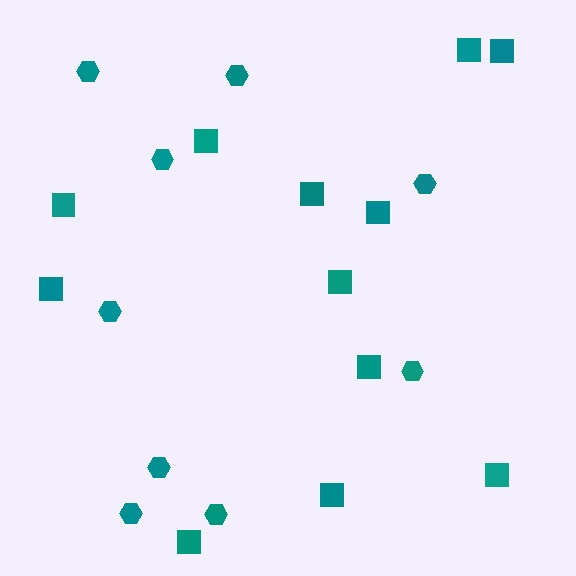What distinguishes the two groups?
There are 2 groups: one group of squares (12) and one group of hexagons (9).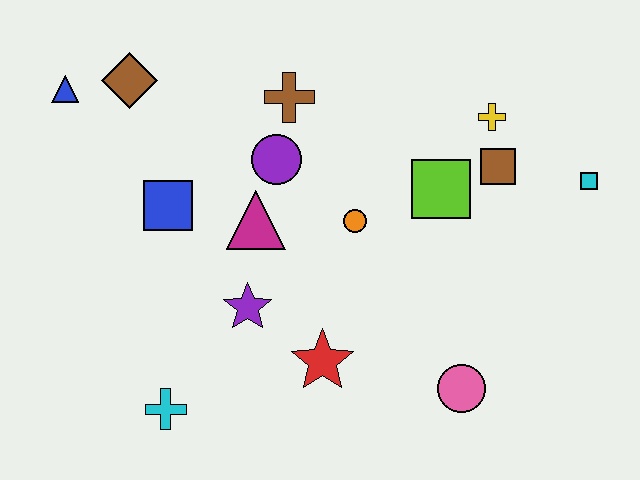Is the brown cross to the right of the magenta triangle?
Yes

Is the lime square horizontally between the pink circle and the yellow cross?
No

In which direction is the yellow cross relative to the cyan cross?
The yellow cross is to the right of the cyan cross.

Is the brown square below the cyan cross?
No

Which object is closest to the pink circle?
The red star is closest to the pink circle.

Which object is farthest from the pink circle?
The blue triangle is farthest from the pink circle.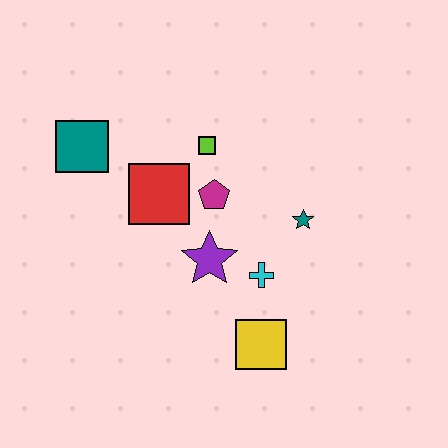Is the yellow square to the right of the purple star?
Yes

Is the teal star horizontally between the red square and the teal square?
No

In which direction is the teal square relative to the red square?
The teal square is to the left of the red square.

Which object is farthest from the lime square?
The yellow square is farthest from the lime square.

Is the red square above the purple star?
Yes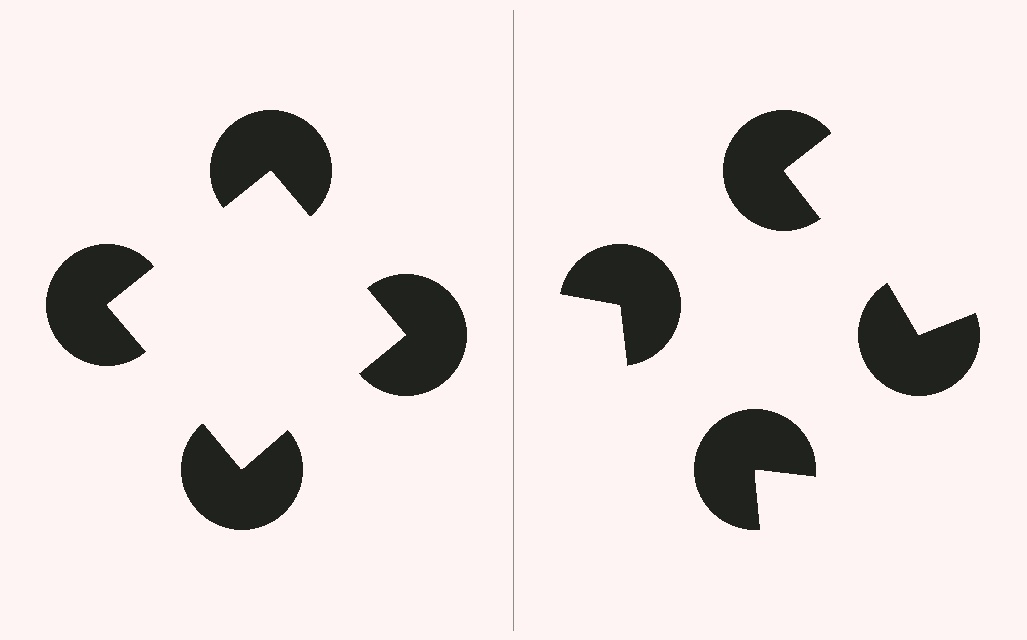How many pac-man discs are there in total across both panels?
8 — 4 on each side.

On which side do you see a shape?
An illusory square appears on the left side. On the right side the wedge cuts are rotated, so no coherent shape forms.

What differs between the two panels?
The pac-man discs are positioned identically on both sides; only the wedge orientations differ. On the left they align to a square; on the right they are misaligned.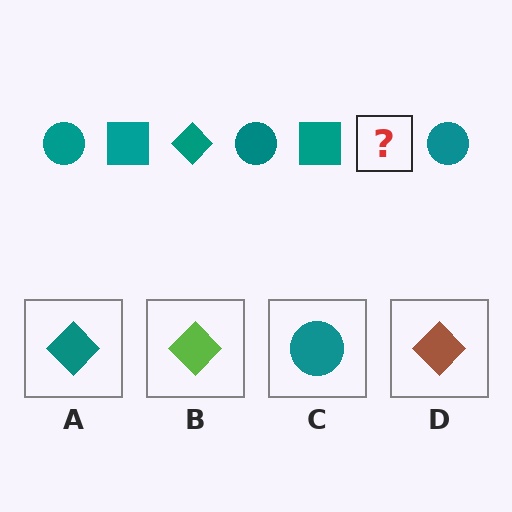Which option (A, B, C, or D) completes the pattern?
A.